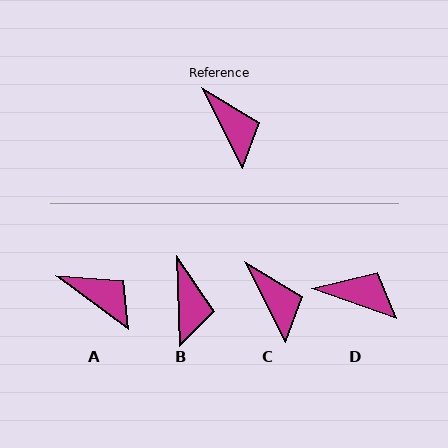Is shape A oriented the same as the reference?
No, it is off by about 27 degrees.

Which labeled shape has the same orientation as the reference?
C.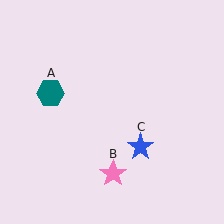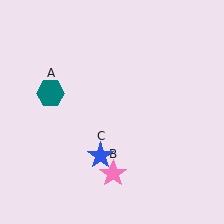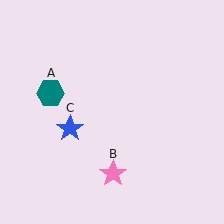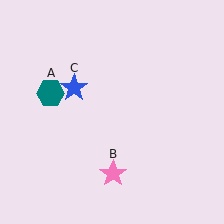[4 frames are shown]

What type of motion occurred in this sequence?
The blue star (object C) rotated clockwise around the center of the scene.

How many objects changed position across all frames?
1 object changed position: blue star (object C).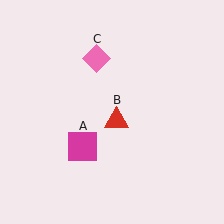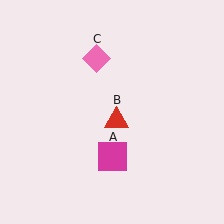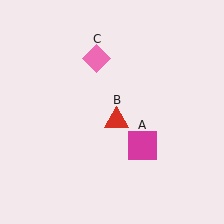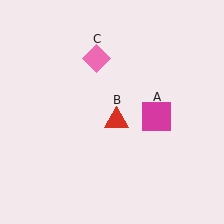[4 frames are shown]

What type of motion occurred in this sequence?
The magenta square (object A) rotated counterclockwise around the center of the scene.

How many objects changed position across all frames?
1 object changed position: magenta square (object A).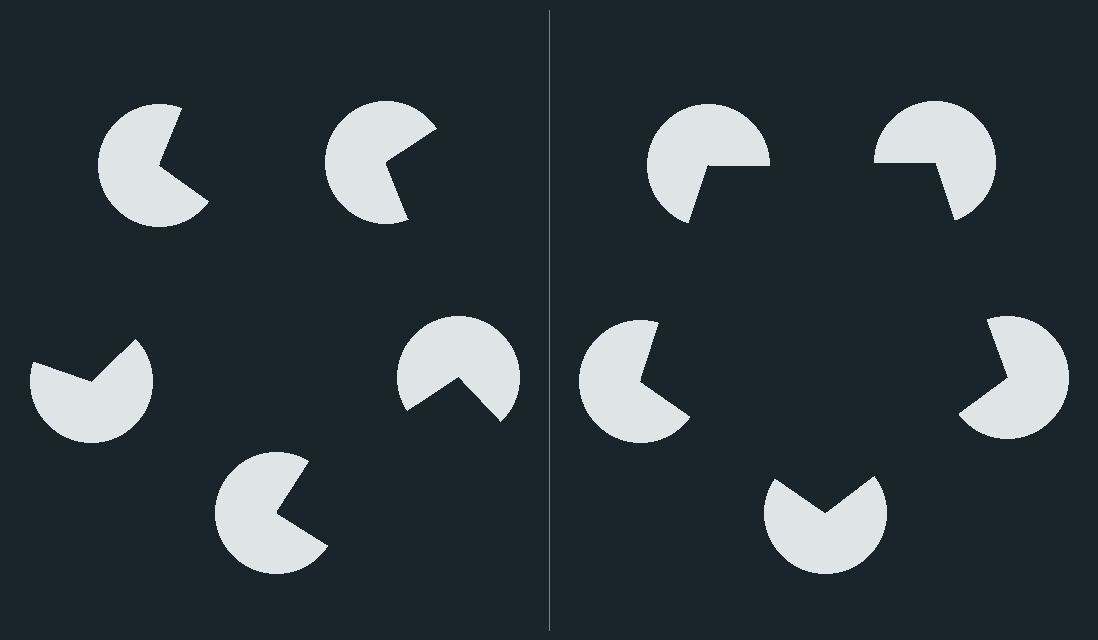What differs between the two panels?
The pac-man discs are positioned identically on both sides; only the wedge orientations differ. On the right they align to a pentagon; on the left they are misaligned.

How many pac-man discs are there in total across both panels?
10 — 5 on each side.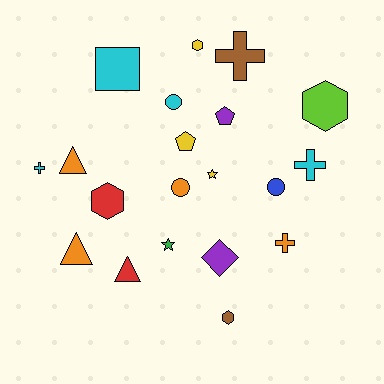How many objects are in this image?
There are 20 objects.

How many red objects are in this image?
There are 2 red objects.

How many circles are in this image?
There are 3 circles.